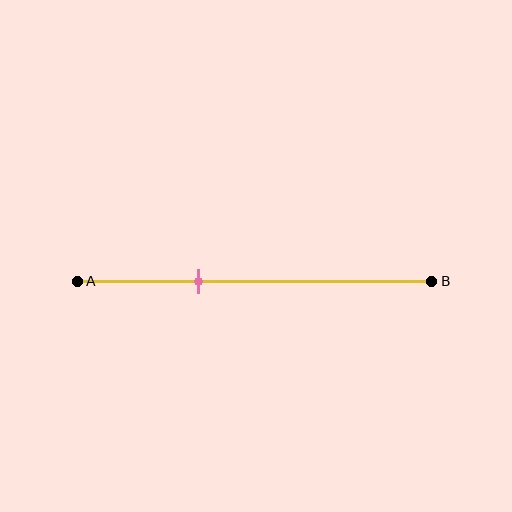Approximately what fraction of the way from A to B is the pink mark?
The pink mark is approximately 35% of the way from A to B.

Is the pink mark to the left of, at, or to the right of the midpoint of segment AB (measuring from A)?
The pink mark is to the left of the midpoint of segment AB.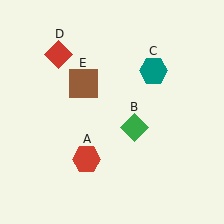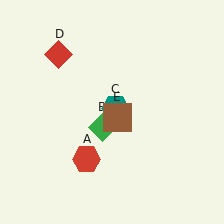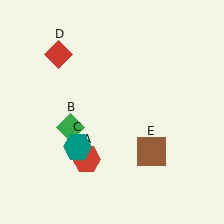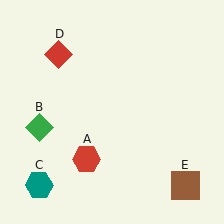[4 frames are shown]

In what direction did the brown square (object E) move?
The brown square (object E) moved down and to the right.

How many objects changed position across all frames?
3 objects changed position: green diamond (object B), teal hexagon (object C), brown square (object E).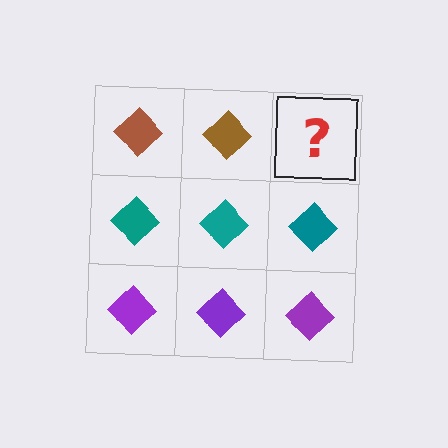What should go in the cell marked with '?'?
The missing cell should contain a brown diamond.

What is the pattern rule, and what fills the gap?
The rule is that each row has a consistent color. The gap should be filled with a brown diamond.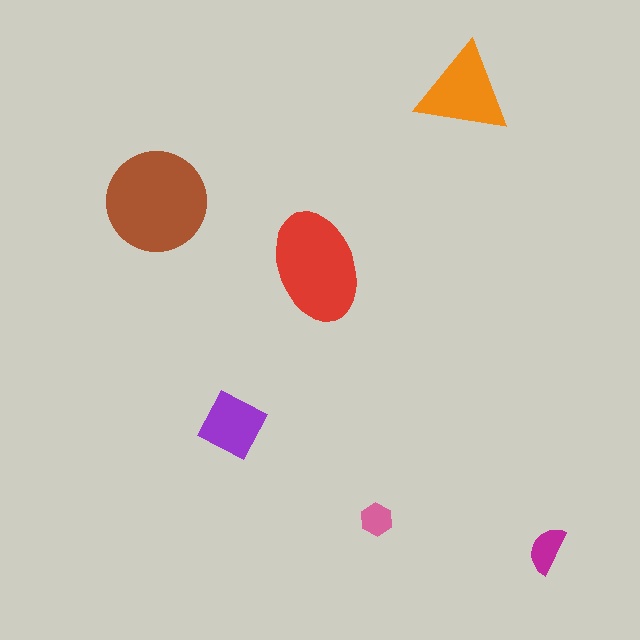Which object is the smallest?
The pink hexagon.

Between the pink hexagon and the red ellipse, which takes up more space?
The red ellipse.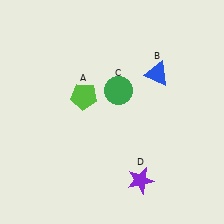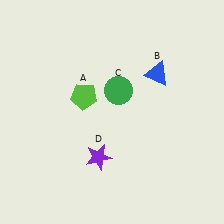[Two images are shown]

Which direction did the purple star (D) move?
The purple star (D) moved left.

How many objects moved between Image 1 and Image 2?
1 object moved between the two images.